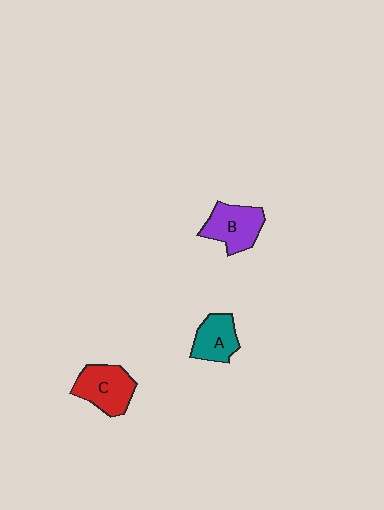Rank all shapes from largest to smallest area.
From largest to smallest: C (red), B (purple), A (teal).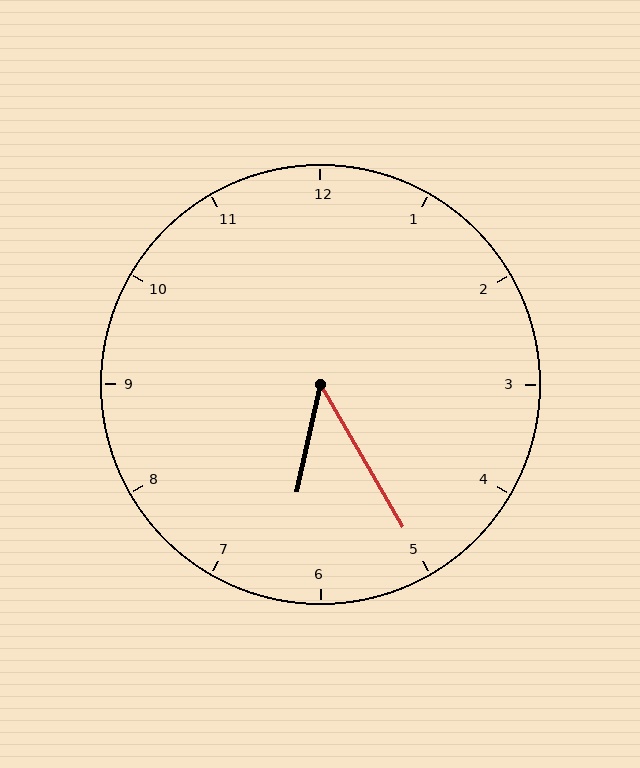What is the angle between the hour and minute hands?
Approximately 42 degrees.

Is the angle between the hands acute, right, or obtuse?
It is acute.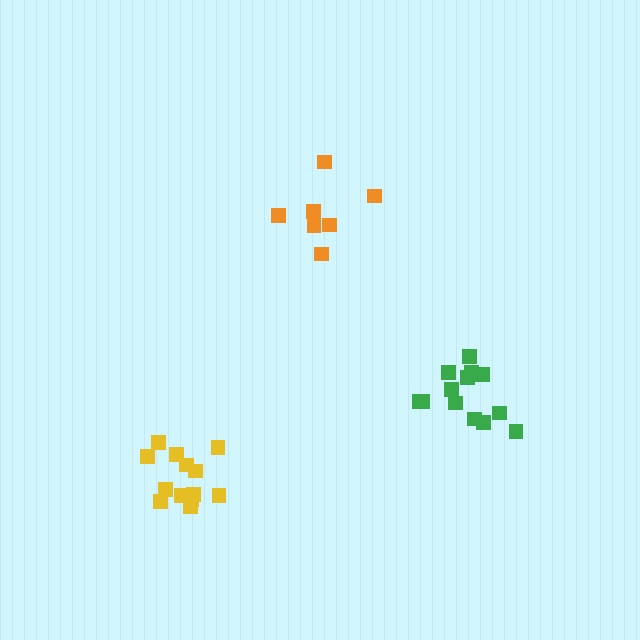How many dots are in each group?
Group 1: 7 dots, Group 2: 13 dots, Group 3: 13 dots (33 total).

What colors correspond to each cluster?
The clusters are colored: orange, yellow, green.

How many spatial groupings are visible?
There are 3 spatial groupings.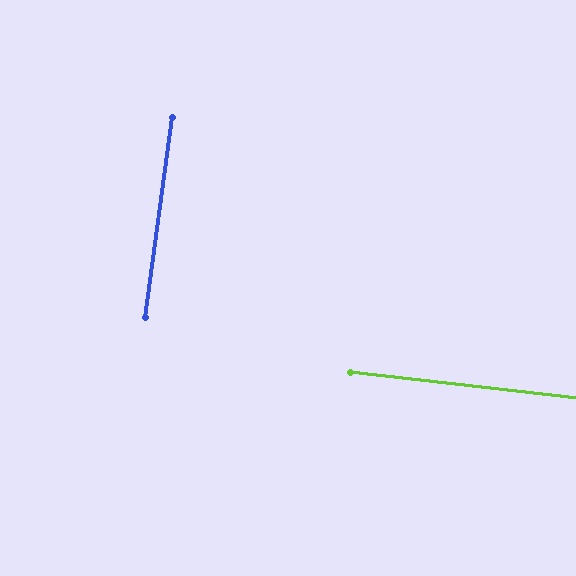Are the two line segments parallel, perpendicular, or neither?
Perpendicular — they meet at approximately 89°.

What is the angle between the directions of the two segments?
Approximately 89 degrees.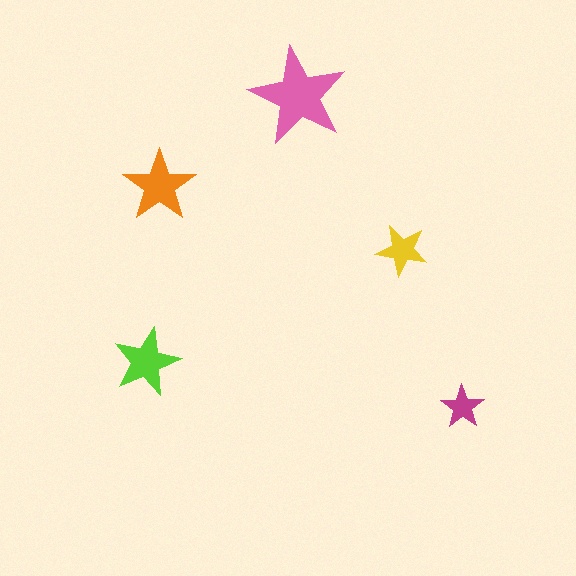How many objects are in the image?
There are 5 objects in the image.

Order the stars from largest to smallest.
the pink one, the orange one, the lime one, the yellow one, the magenta one.